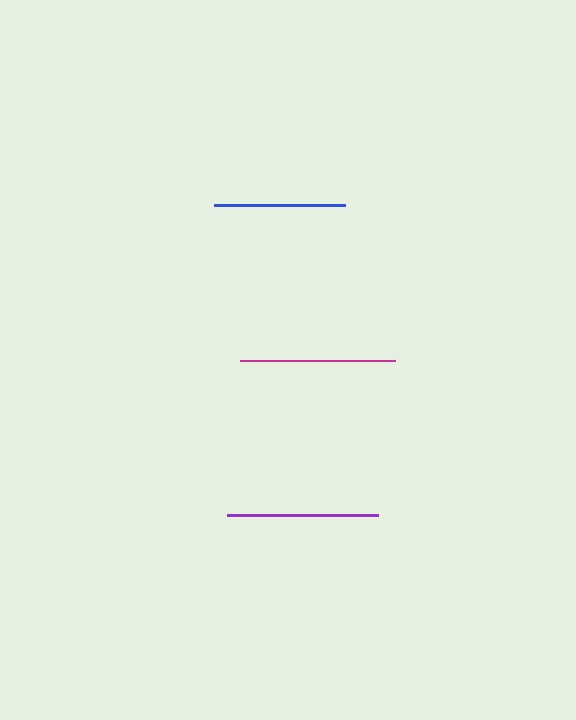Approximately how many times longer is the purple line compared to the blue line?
The purple line is approximately 1.2 times the length of the blue line.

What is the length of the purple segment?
The purple segment is approximately 151 pixels long.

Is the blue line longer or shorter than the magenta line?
The magenta line is longer than the blue line.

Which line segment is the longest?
The magenta line is the longest at approximately 155 pixels.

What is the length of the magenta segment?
The magenta segment is approximately 155 pixels long.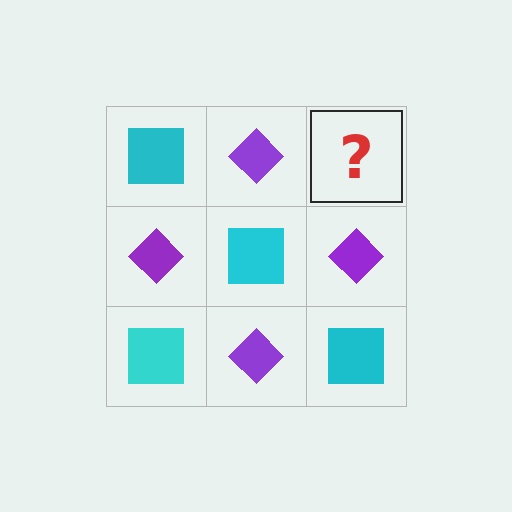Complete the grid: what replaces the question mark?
The question mark should be replaced with a cyan square.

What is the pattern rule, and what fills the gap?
The rule is that it alternates cyan square and purple diamond in a checkerboard pattern. The gap should be filled with a cyan square.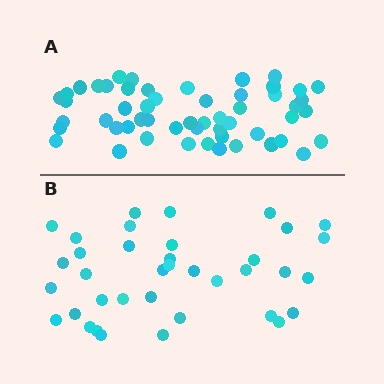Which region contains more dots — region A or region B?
Region A (the top region) has more dots.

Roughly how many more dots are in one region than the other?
Region A has approximately 15 more dots than region B.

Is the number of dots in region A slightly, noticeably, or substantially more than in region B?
Region A has substantially more. The ratio is roughly 1.5 to 1.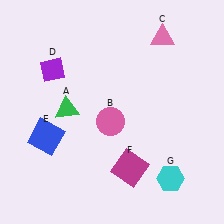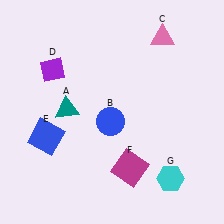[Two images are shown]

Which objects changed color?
A changed from green to teal. B changed from pink to blue.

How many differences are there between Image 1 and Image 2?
There are 2 differences between the two images.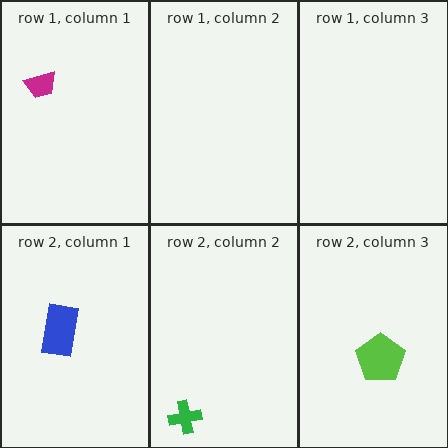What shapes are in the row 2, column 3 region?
The lime pentagon.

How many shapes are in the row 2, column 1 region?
1.